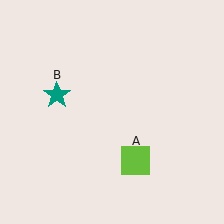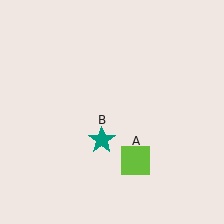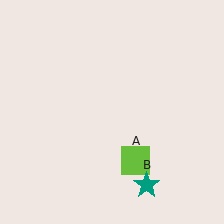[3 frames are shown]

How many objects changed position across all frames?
1 object changed position: teal star (object B).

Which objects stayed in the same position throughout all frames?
Lime square (object A) remained stationary.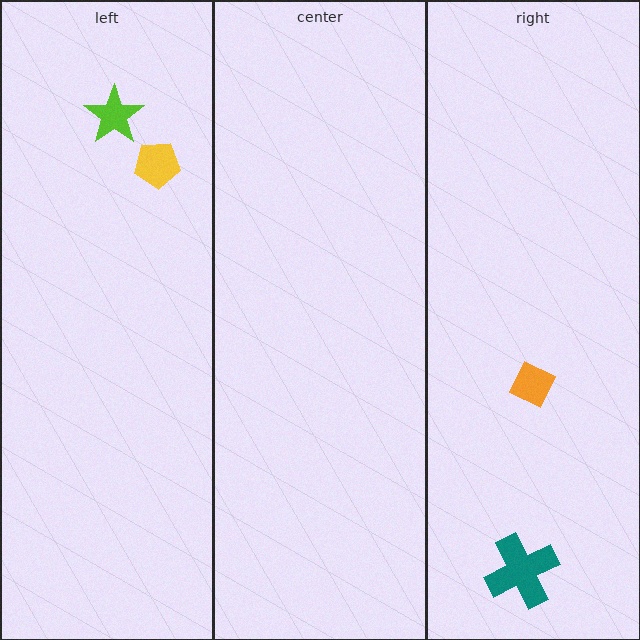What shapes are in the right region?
The teal cross, the orange diamond.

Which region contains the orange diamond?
The right region.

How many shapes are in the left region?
2.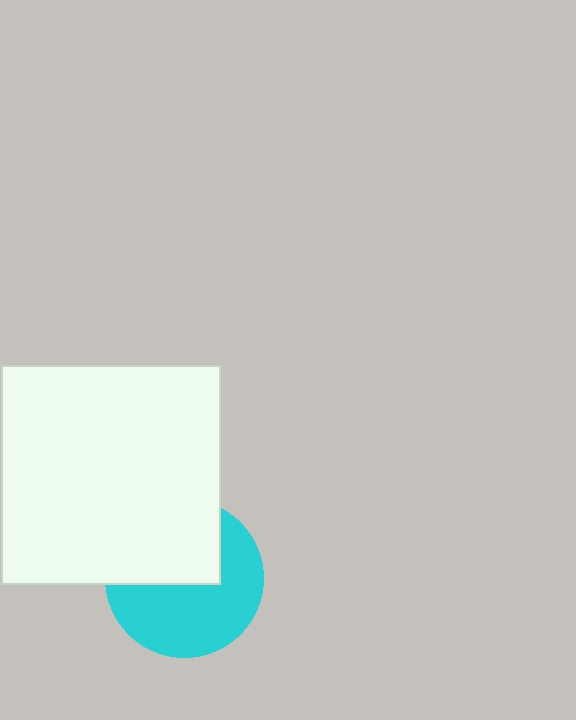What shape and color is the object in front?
The object in front is a white square.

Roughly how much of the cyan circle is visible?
About half of it is visible (roughly 57%).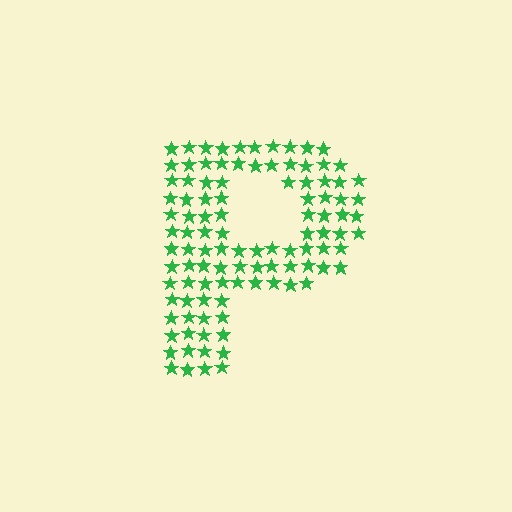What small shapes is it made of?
It is made of small stars.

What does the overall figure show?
The overall figure shows the letter P.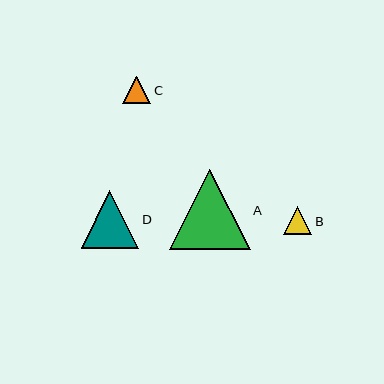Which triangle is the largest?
Triangle A is the largest with a size of approximately 80 pixels.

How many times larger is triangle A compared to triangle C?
Triangle A is approximately 2.9 times the size of triangle C.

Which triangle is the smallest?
Triangle C is the smallest with a size of approximately 28 pixels.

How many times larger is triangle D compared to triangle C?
Triangle D is approximately 2.1 times the size of triangle C.